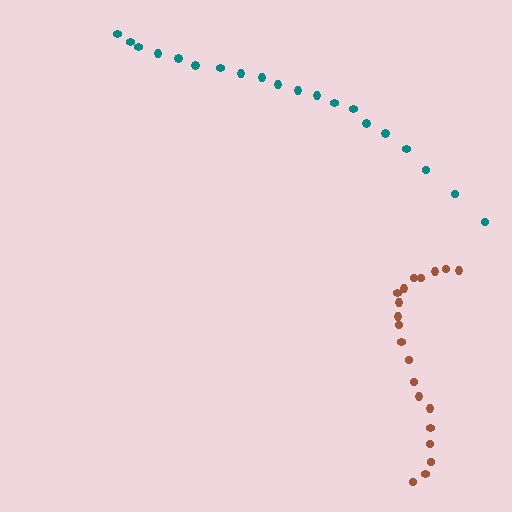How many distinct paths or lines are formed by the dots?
There are 2 distinct paths.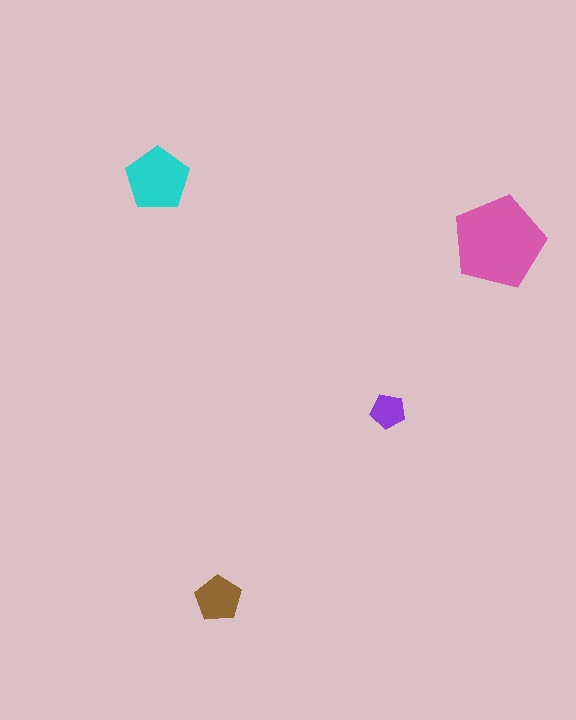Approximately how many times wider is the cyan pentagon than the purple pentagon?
About 2 times wider.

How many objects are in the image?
There are 4 objects in the image.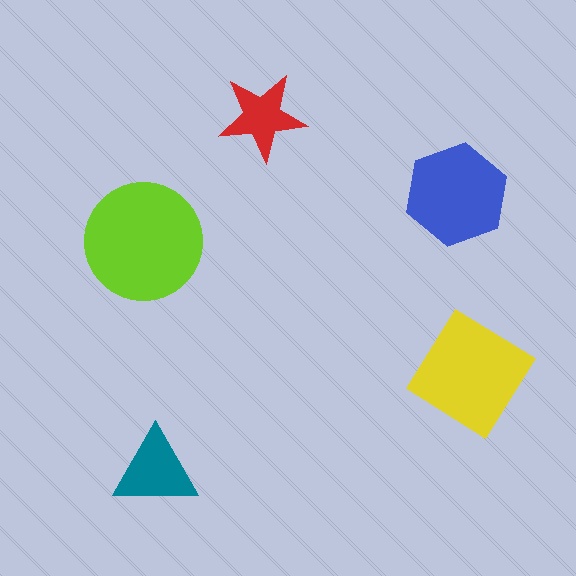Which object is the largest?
The lime circle.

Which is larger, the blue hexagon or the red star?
The blue hexagon.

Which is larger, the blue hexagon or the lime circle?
The lime circle.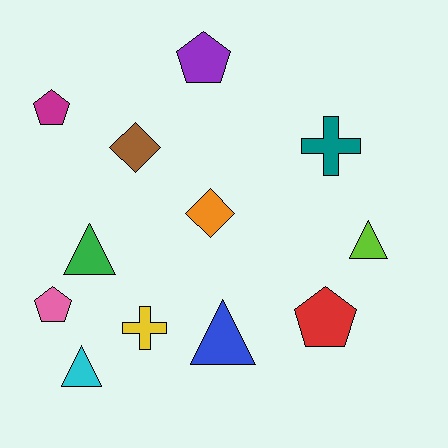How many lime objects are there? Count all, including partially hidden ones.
There is 1 lime object.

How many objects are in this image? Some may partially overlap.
There are 12 objects.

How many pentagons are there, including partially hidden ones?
There are 4 pentagons.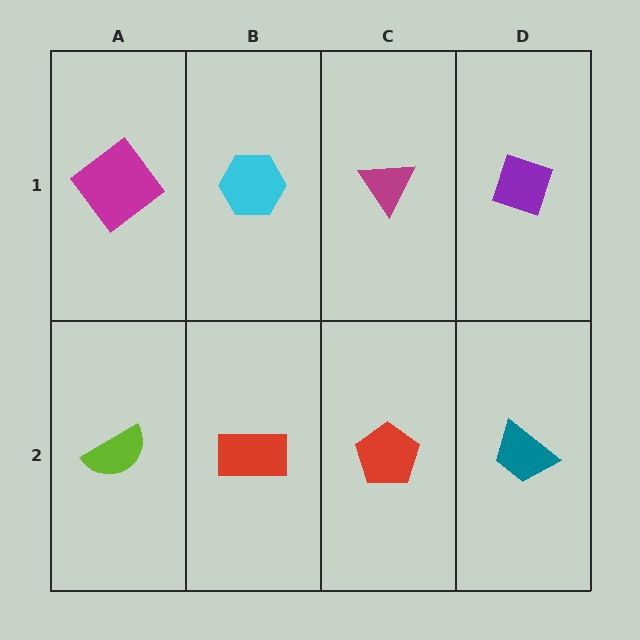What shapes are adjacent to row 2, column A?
A magenta diamond (row 1, column A), a red rectangle (row 2, column B).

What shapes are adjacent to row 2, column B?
A cyan hexagon (row 1, column B), a lime semicircle (row 2, column A), a red pentagon (row 2, column C).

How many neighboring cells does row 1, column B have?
3.